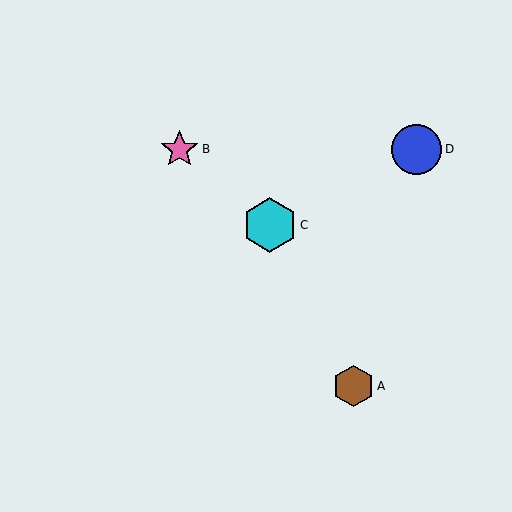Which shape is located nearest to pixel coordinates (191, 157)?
The pink star (labeled B) at (180, 150) is nearest to that location.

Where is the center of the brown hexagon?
The center of the brown hexagon is at (354, 386).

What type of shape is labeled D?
Shape D is a blue circle.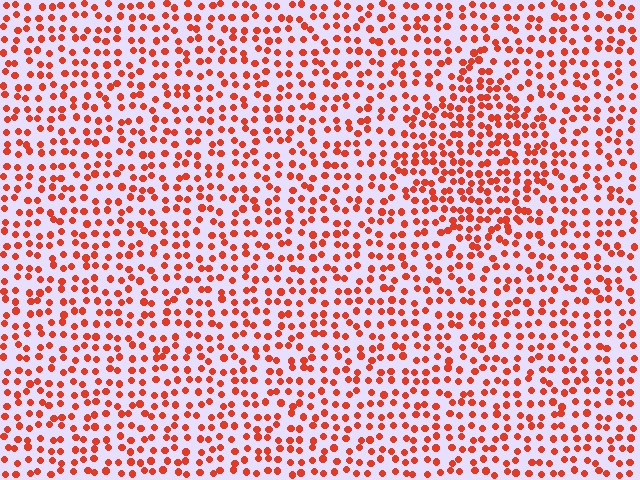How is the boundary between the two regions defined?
The boundary is defined by a change in element density (approximately 1.5x ratio). All elements are the same color, size, and shape.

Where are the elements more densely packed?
The elements are more densely packed inside the diamond boundary.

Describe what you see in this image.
The image contains small red elements arranged at two different densities. A diamond-shaped region is visible where the elements are more densely packed than the surrounding area.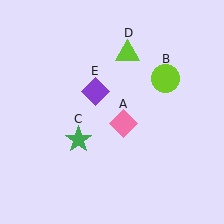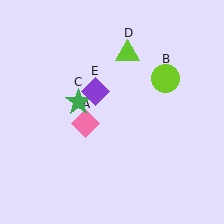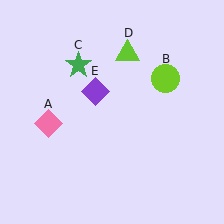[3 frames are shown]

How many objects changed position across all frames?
2 objects changed position: pink diamond (object A), green star (object C).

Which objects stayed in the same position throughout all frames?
Lime circle (object B) and lime triangle (object D) and purple diamond (object E) remained stationary.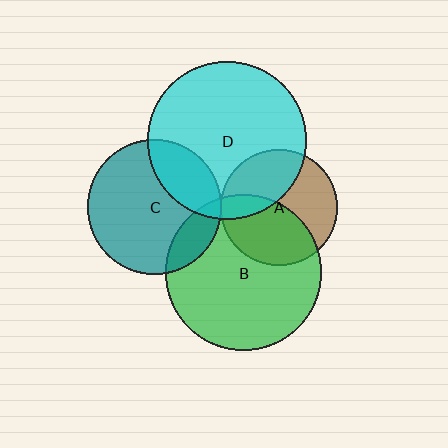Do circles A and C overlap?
Yes.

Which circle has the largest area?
Circle D (cyan).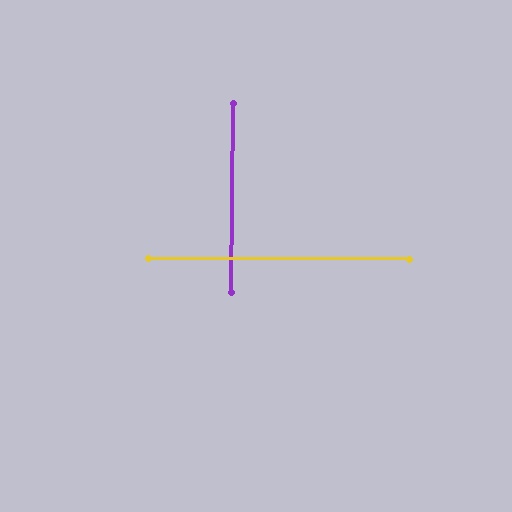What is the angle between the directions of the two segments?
Approximately 90 degrees.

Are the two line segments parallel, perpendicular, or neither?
Perpendicular — they meet at approximately 90°.